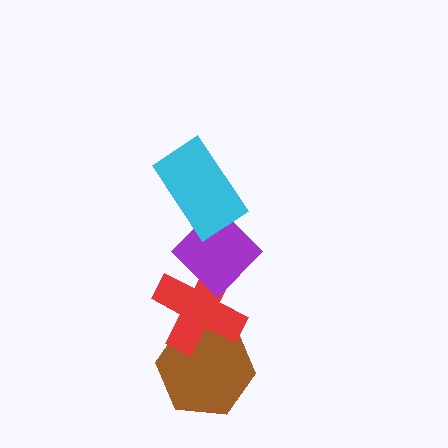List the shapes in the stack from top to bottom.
From top to bottom: the cyan rectangle, the purple diamond, the red cross, the brown hexagon.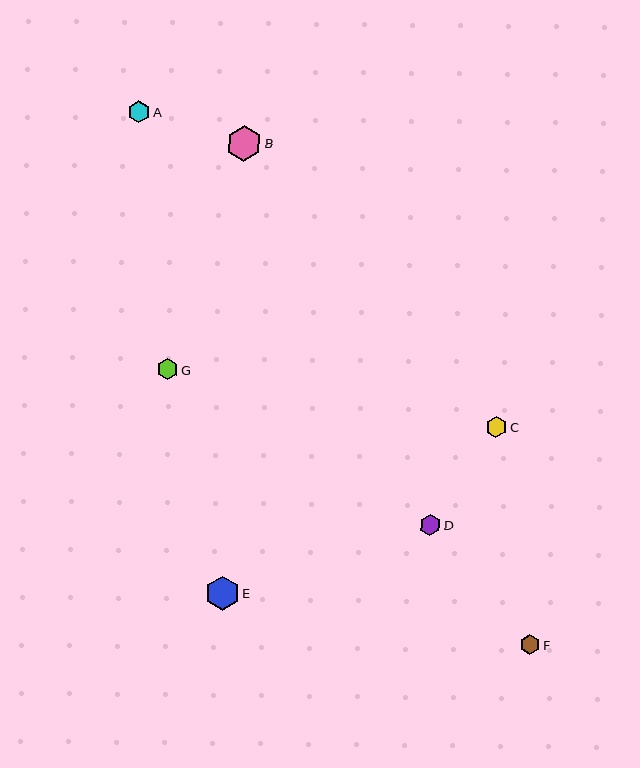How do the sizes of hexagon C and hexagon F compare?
Hexagon C and hexagon F are approximately the same size.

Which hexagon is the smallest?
Hexagon F is the smallest with a size of approximately 20 pixels.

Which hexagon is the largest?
Hexagon B is the largest with a size of approximately 36 pixels.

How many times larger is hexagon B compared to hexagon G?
Hexagon B is approximately 1.7 times the size of hexagon G.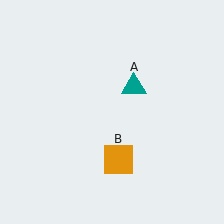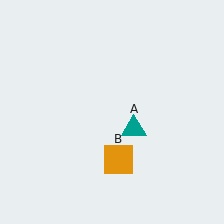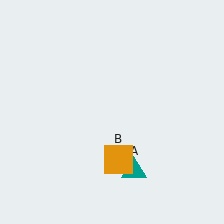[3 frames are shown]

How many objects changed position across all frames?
1 object changed position: teal triangle (object A).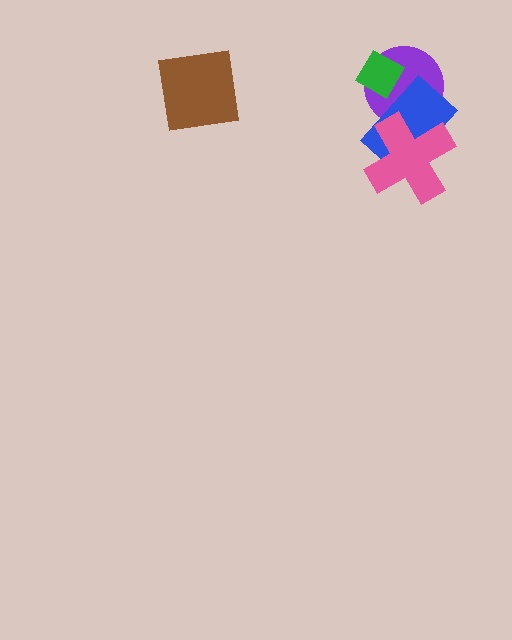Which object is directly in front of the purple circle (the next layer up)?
The blue rectangle is directly in front of the purple circle.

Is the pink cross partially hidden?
No, no other shape covers it.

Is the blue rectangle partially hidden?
Yes, it is partially covered by another shape.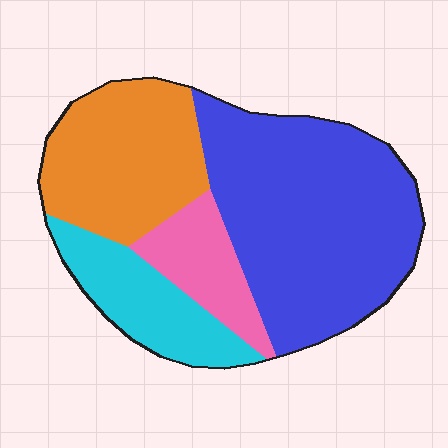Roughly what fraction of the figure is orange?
Orange covers 26% of the figure.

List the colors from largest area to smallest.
From largest to smallest: blue, orange, cyan, pink.